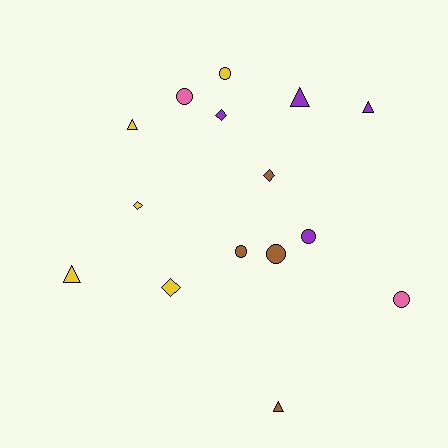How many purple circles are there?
There is 1 purple circle.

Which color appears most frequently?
Yellow, with 5 objects.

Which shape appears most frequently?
Circle, with 6 objects.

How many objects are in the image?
There are 15 objects.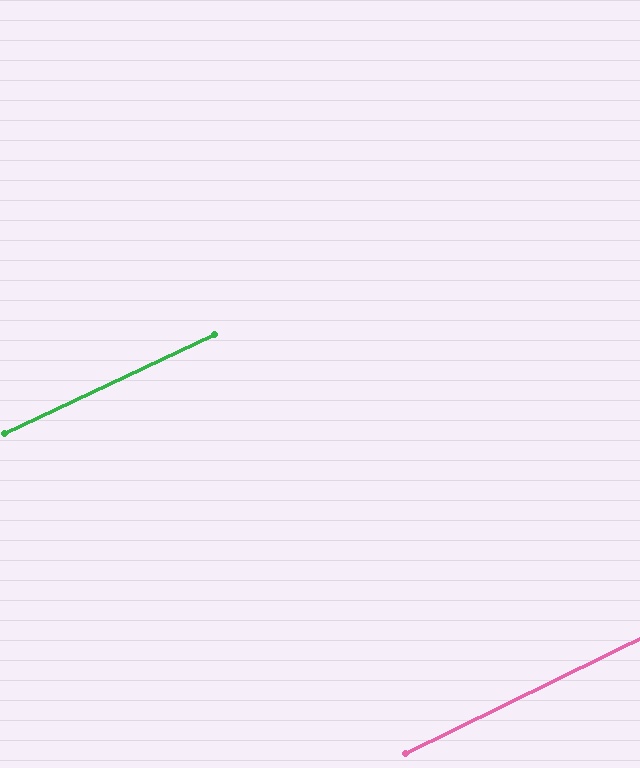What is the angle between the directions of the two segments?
Approximately 1 degree.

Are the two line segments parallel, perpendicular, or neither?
Parallel — their directions differ by only 0.8°.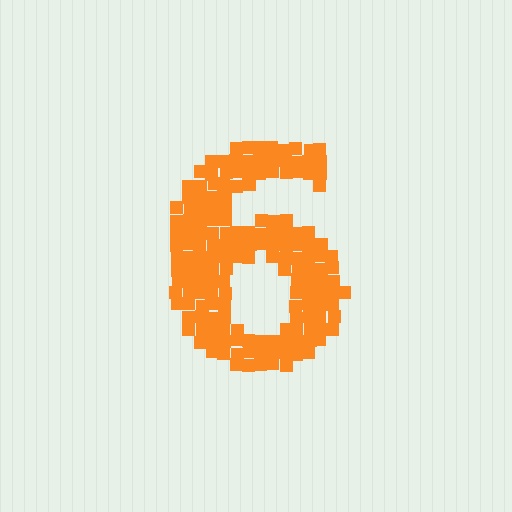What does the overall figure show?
The overall figure shows the digit 6.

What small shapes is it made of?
It is made of small squares.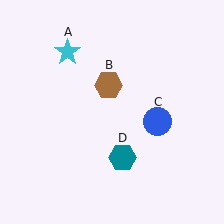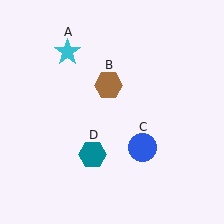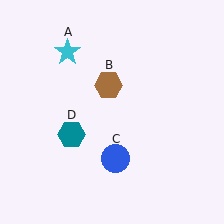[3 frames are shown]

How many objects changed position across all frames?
2 objects changed position: blue circle (object C), teal hexagon (object D).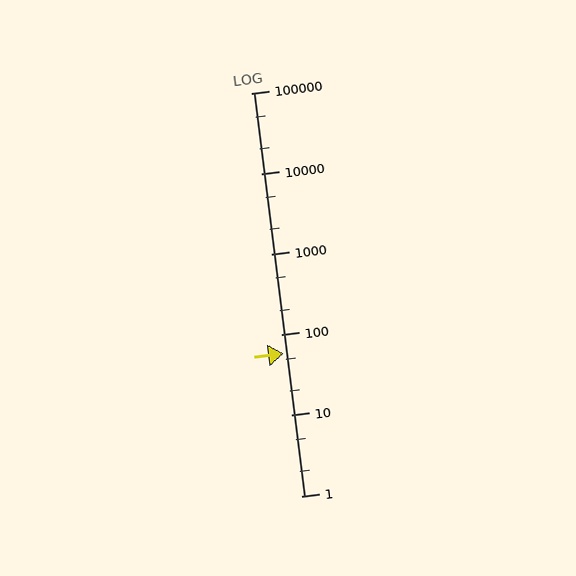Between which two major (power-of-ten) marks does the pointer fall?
The pointer is between 10 and 100.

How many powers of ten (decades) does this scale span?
The scale spans 5 decades, from 1 to 100000.